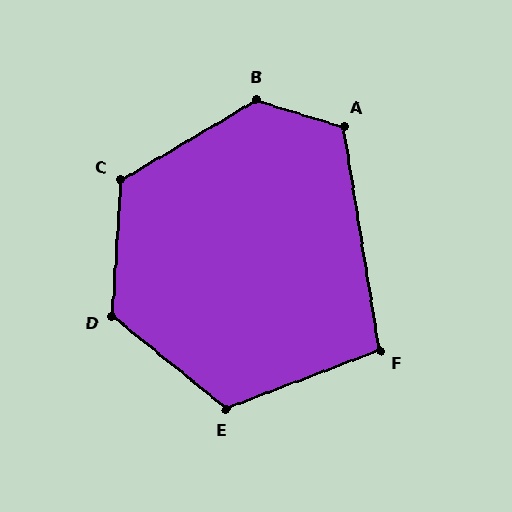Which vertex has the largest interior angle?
B, at approximately 133 degrees.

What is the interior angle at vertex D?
Approximately 126 degrees (obtuse).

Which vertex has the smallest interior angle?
F, at approximately 102 degrees.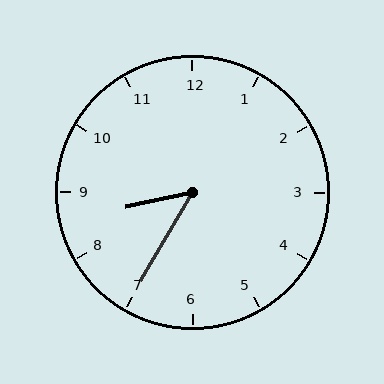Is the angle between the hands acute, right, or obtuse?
It is acute.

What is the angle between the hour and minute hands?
Approximately 48 degrees.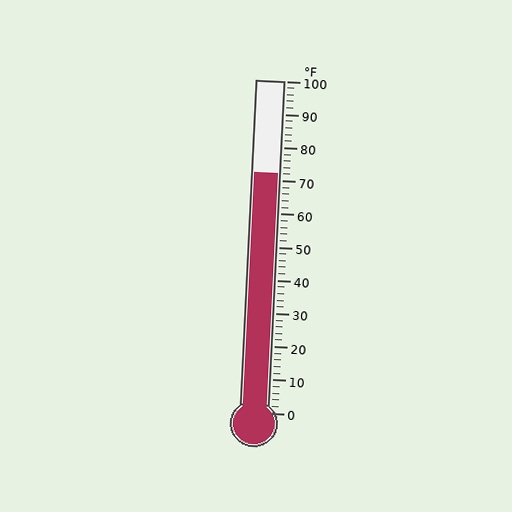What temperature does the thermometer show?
The thermometer shows approximately 72°F.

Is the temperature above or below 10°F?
The temperature is above 10°F.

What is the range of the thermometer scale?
The thermometer scale ranges from 0°F to 100°F.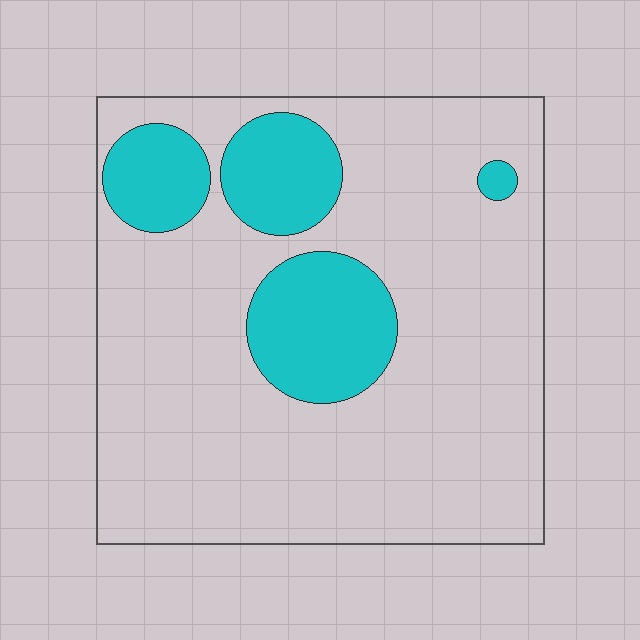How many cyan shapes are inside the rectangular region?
4.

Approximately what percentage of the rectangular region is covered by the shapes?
Approximately 20%.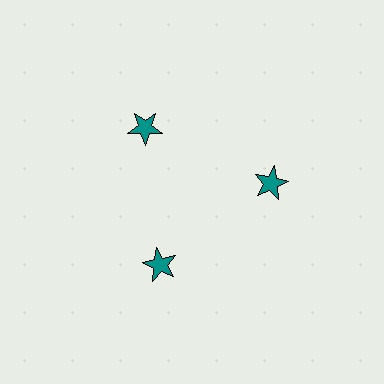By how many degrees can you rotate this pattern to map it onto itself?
The pattern maps onto itself every 120 degrees of rotation.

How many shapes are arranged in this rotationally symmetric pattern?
There are 3 shapes, arranged in 3 groups of 1.